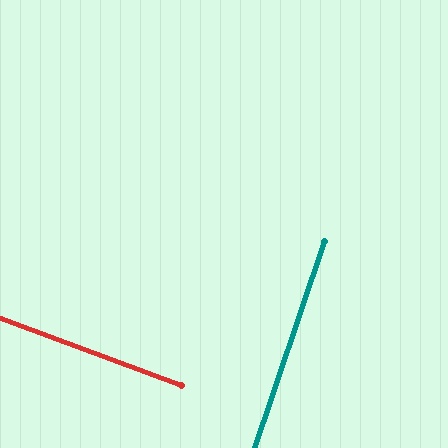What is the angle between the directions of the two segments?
Approximately 88 degrees.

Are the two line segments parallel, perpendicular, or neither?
Perpendicular — they meet at approximately 88°.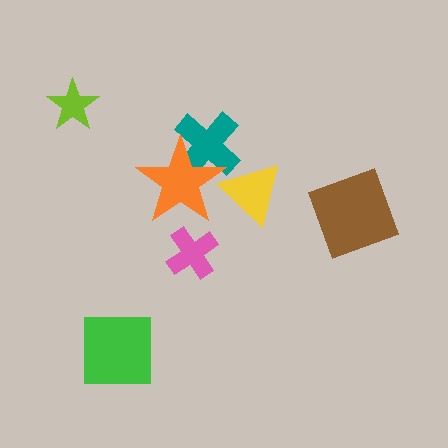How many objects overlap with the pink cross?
0 objects overlap with the pink cross.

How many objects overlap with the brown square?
0 objects overlap with the brown square.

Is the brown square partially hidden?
No, no other shape covers it.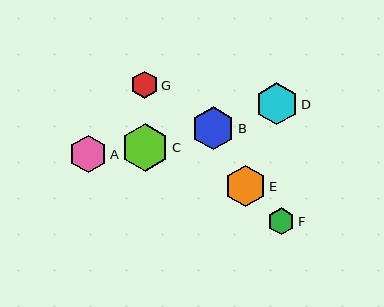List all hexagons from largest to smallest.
From largest to smallest: C, B, D, E, A, G, F.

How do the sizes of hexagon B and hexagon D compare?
Hexagon B and hexagon D are approximately the same size.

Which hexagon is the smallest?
Hexagon F is the smallest with a size of approximately 27 pixels.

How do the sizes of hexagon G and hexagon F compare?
Hexagon G and hexagon F are approximately the same size.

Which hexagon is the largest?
Hexagon C is the largest with a size of approximately 48 pixels.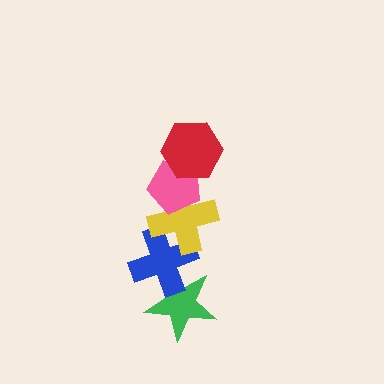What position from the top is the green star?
The green star is 5th from the top.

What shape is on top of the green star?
The blue cross is on top of the green star.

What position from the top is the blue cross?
The blue cross is 4th from the top.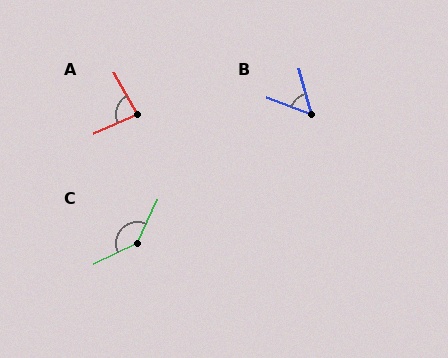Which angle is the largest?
C, at approximately 140 degrees.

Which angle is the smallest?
B, at approximately 54 degrees.